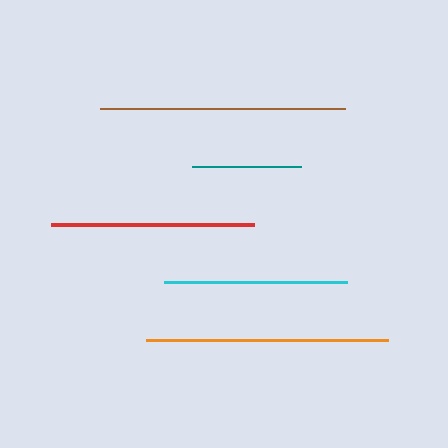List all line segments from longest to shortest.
From longest to shortest: brown, orange, red, cyan, teal.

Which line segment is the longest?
The brown line is the longest at approximately 245 pixels.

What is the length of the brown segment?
The brown segment is approximately 245 pixels long.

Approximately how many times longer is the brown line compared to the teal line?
The brown line is approximately 2.2 times the length of the teal line.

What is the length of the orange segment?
The orange segment is approximately 242 pixels long.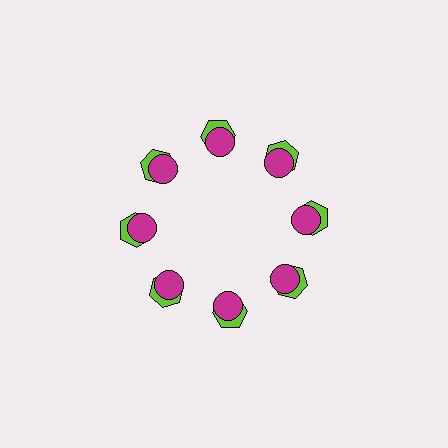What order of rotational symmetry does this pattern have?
This pattern has 8-fold rotational symmetry.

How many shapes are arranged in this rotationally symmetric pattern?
There are 16 shapes, arranged in 8 groups of 2.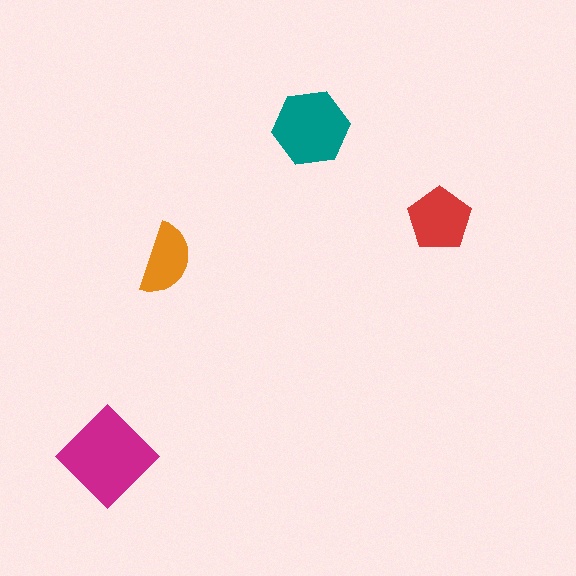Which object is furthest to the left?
The magenta diamond is leftmost.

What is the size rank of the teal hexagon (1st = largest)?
2nd.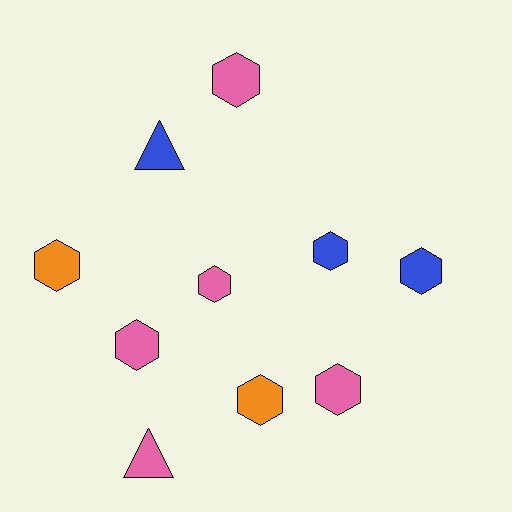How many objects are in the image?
There are 10 objects.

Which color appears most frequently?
Pink, with 5 objects.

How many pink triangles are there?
There is 1 pink triangle.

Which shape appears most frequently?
Hexagon, with 8 objects.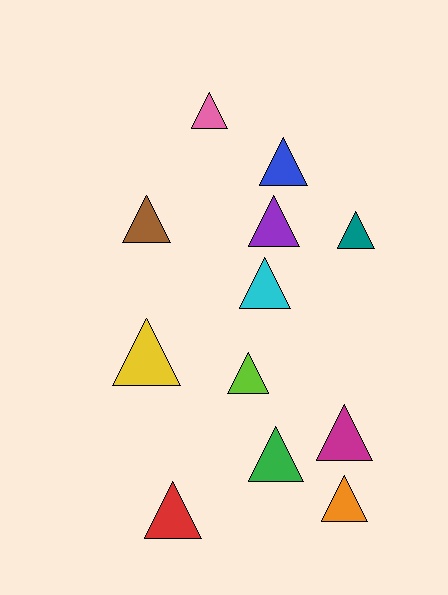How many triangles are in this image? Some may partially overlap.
There are 12 triangles.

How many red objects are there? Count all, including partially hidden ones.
There is 1 red object.